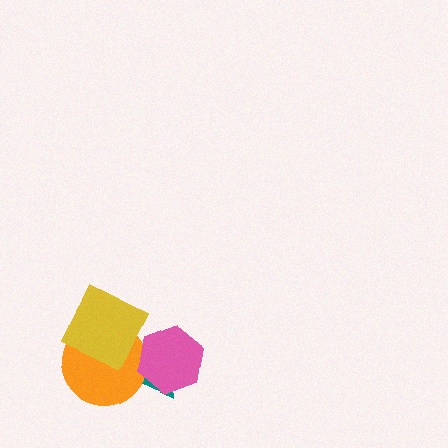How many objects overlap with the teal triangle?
3 objects overlap with the teal triangle.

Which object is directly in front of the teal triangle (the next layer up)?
The orange circle is directly in front of the teal triangle.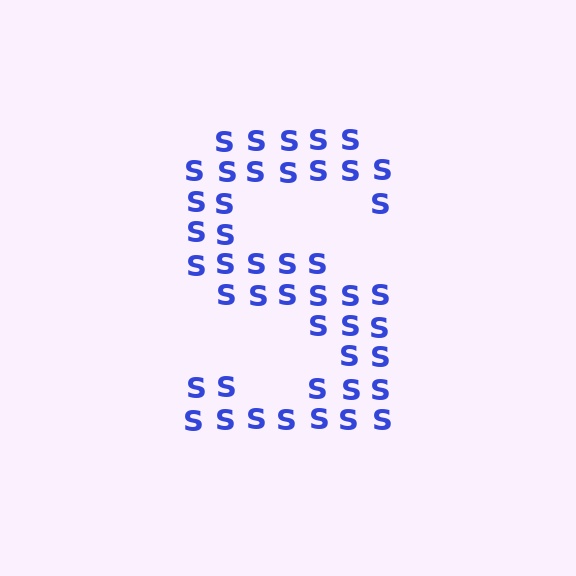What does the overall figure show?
The overall figure shows the letter S.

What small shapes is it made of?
It is made of small letter S's.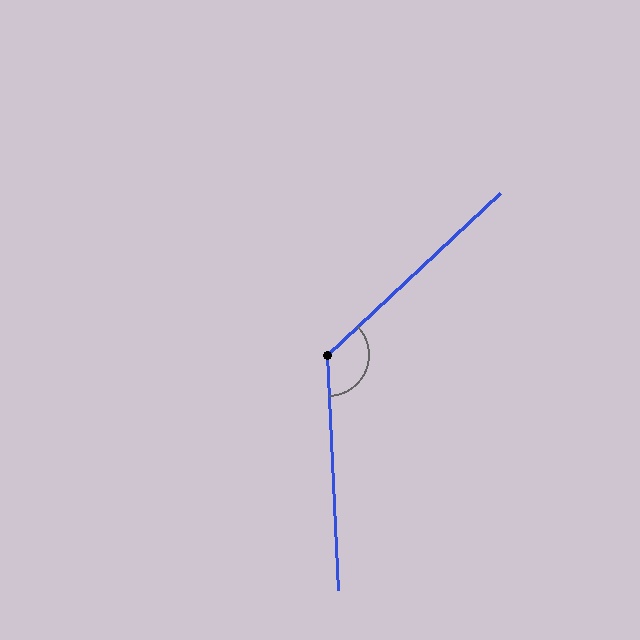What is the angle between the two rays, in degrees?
Approximately 131 degrees.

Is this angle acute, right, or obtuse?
It is obtuse.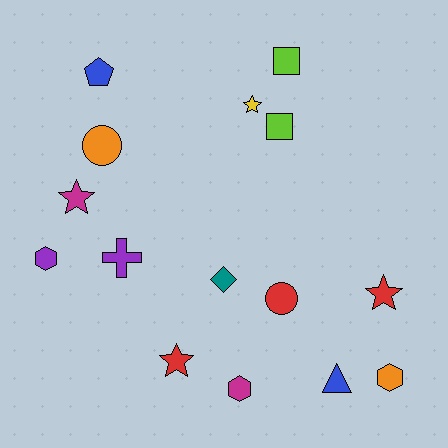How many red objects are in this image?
There are 3 red objects.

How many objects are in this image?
There are 15 objects.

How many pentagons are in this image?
There is 1 pentagon.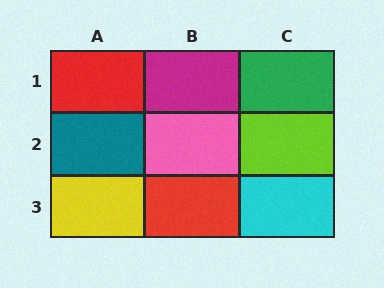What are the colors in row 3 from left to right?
Yellow, red, cyan.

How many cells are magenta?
1 cell is magenta.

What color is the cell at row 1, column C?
Green.